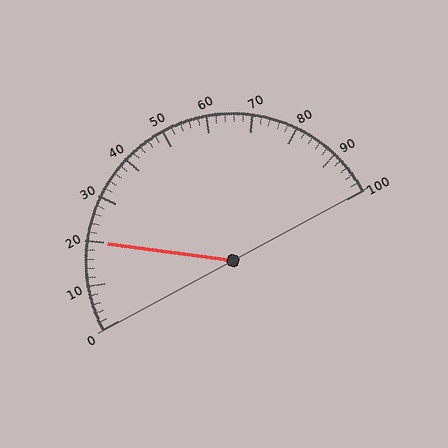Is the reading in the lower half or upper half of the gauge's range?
The reading is in the lower half of the range (0 to 100).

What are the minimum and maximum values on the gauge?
The gauge ranges from 0 to 100.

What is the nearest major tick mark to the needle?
The nearest major tick mark is 20.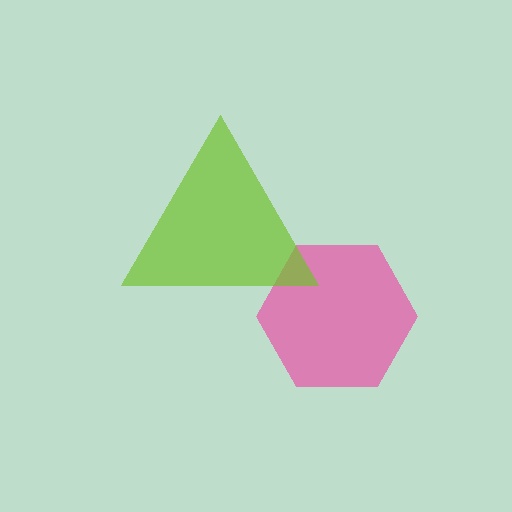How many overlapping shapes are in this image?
There are 2 overlapping shapes in the image.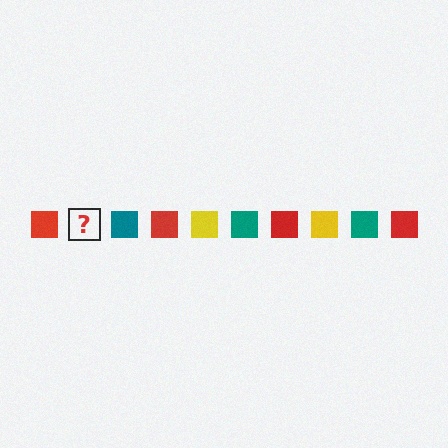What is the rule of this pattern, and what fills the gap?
The rule is that the pattern cycles through red, yellow, teal squares. The gap should be filled with a yellow square.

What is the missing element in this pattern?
The missing element is a yellow square.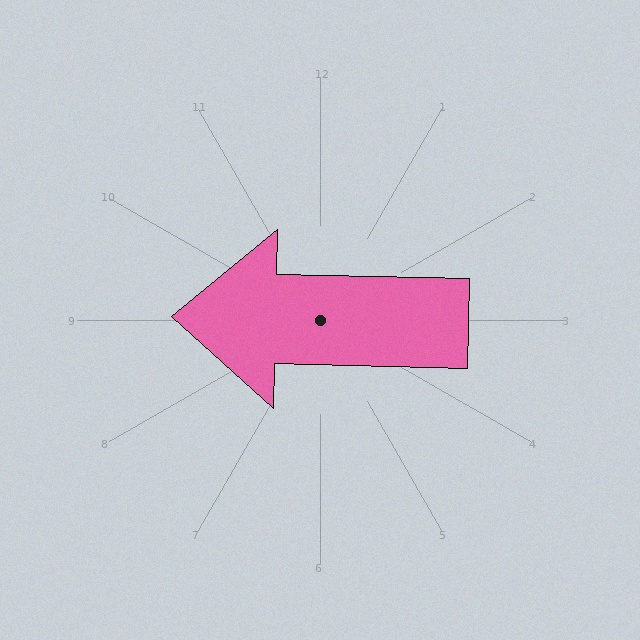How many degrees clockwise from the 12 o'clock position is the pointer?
Approximately 271 degrees.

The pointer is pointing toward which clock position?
Roughly 9 o'clock.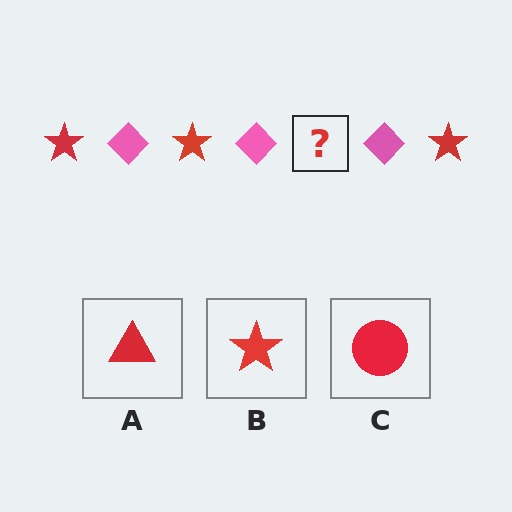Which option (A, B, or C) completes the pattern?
B.